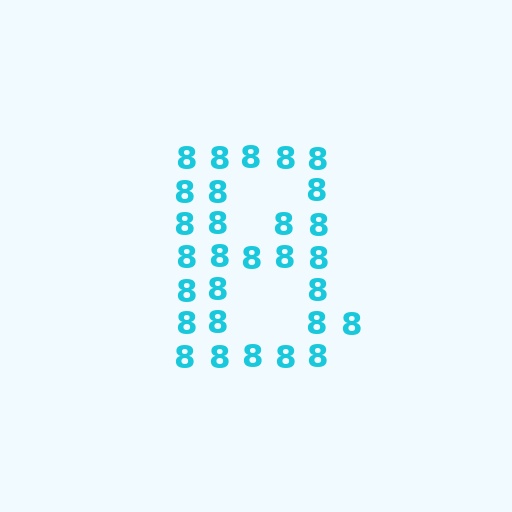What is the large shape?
The large shape is the digit 8.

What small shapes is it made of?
It is made of small digit 8's.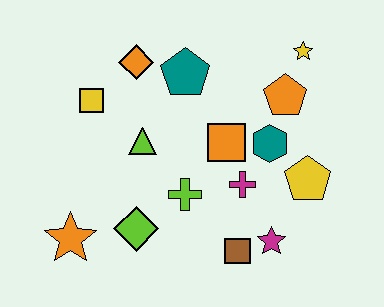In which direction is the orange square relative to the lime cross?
The orange square is above the lime cross.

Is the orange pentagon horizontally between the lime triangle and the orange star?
No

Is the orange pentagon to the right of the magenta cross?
Yes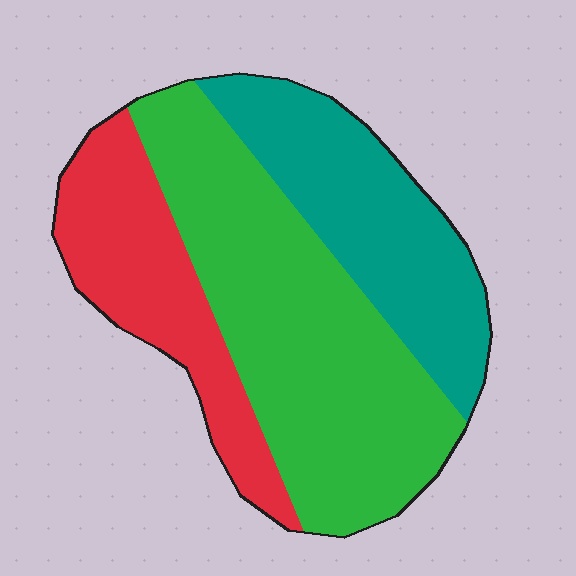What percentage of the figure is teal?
Teal covers 28% of the figure.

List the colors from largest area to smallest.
From largest to smallest: green, teal, red.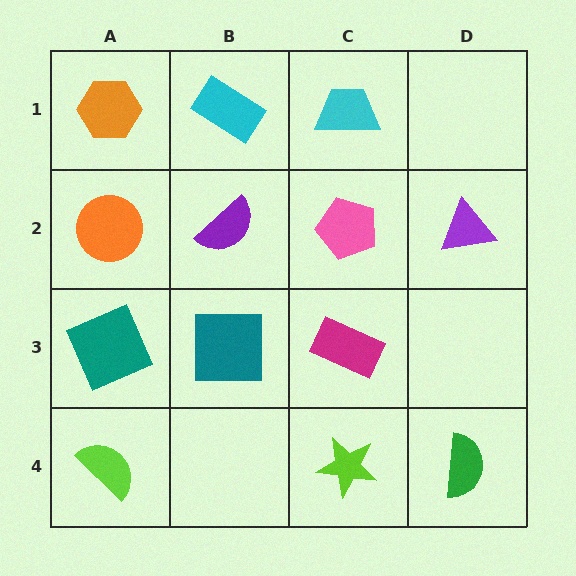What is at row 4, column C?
A lime star.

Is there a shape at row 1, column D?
No, that cell is empty.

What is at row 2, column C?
A pink pentagon.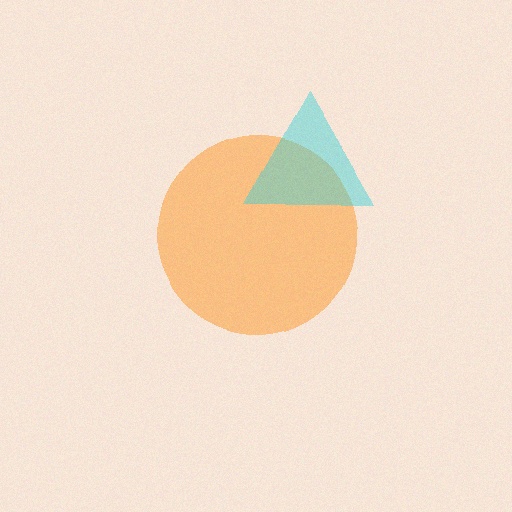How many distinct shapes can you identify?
There are 2 distinct shapes: an orange circle, a cyan triangle.